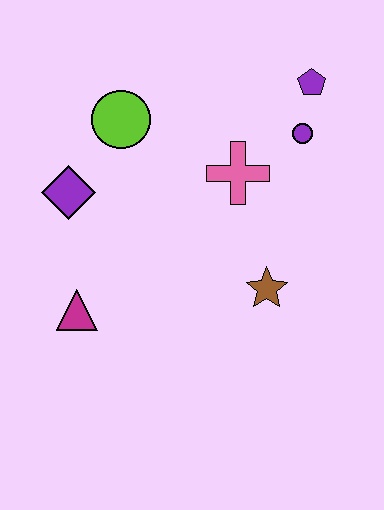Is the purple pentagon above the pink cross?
Yes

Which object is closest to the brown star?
The pink cross is closest to the brown star.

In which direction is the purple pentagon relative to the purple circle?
The purple pentagon is above the purple circle.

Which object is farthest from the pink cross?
The magenta triangle is farthest from the pink cross.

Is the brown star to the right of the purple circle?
No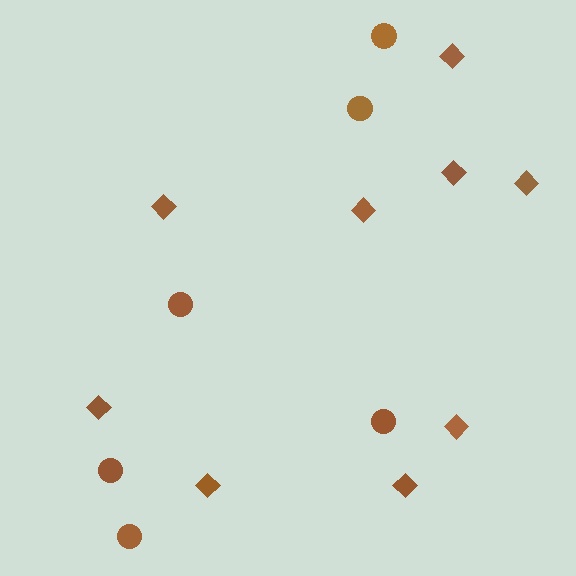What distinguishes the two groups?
There are 2 groups: one group of diamonds (9) and one group of circles (6).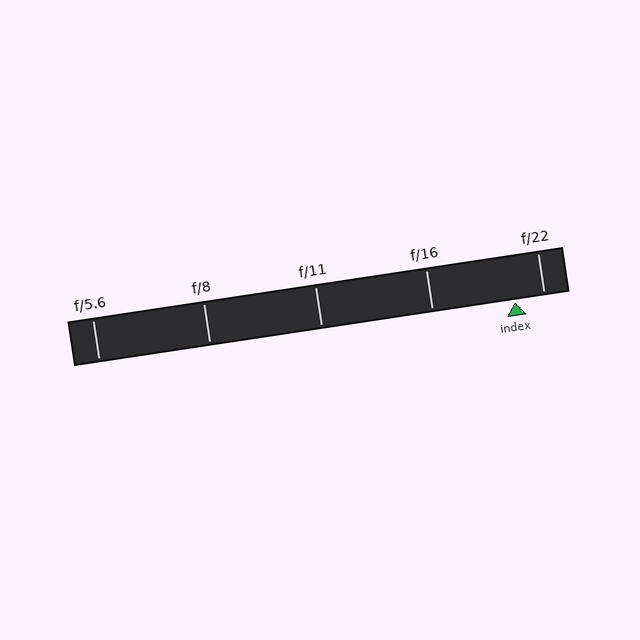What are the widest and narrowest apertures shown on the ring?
The widest aperture shown is f/5.6 and the narrowest is f/22.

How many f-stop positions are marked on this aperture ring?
There are 5 f-stop positions marked.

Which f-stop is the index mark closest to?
The index mark is closest to f/22.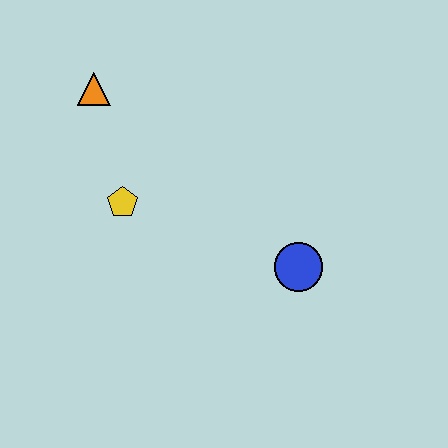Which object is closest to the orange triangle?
The yellow pentagon is closest to the orange triangle.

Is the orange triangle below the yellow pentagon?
No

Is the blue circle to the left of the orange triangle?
No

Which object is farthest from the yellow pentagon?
The blue circle is farthest from the yellow pentagon.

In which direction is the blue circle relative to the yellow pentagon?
The blue circle is to the right of the yellow pentagon.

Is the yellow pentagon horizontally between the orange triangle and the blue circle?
Yes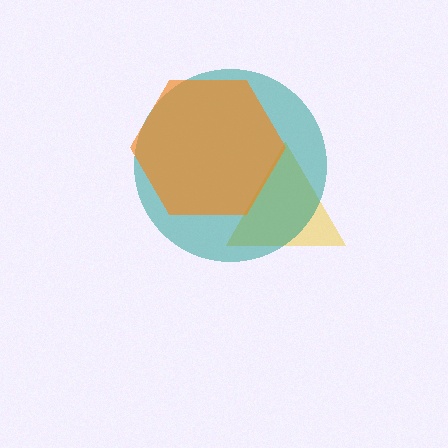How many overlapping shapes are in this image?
There are 3 overlapping shapes in the image.